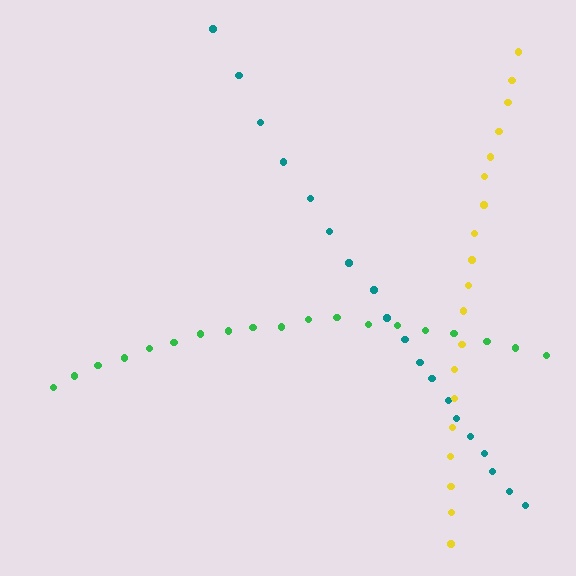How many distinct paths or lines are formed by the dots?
There are 3 distinct paths.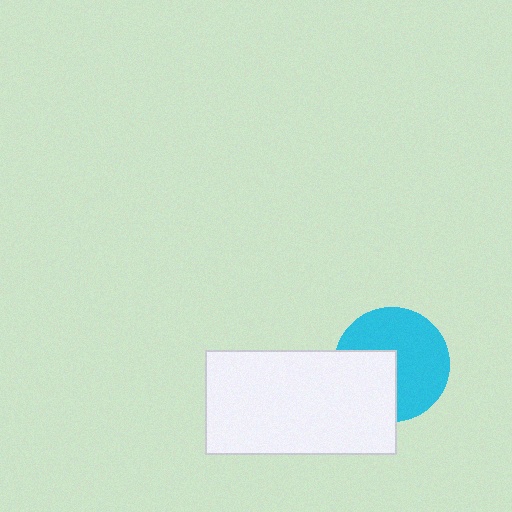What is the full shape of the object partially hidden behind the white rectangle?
The partially hidden object is a cyan circle.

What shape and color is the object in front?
The object in front is a white rectangle.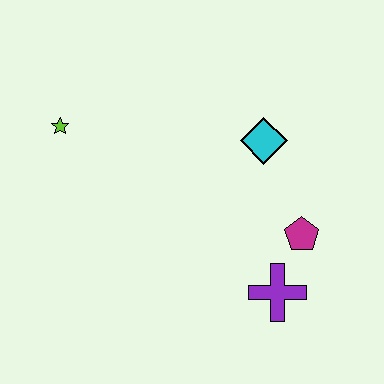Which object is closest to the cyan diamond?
The magenta pentagon is closest to the cyan diamond.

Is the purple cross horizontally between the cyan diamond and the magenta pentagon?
Yes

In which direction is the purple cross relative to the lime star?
The purple cross is to the right of the lime star.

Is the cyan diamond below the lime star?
Yes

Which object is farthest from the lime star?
The purple cross is farthest from the lime star.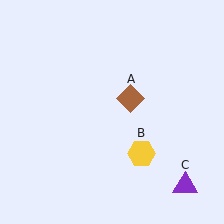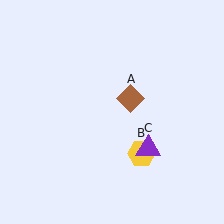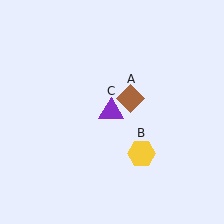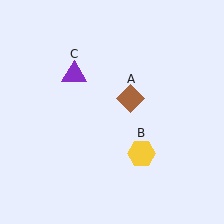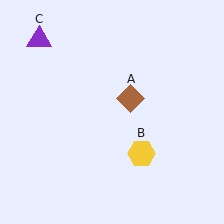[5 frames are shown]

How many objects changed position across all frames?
1 object changed position: purple triangle (object C).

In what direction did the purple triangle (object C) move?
The purple triangle (object C) moved up and to the left.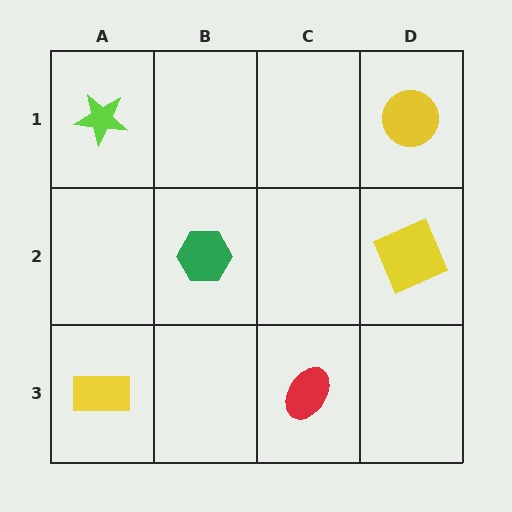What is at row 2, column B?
A green hexagon.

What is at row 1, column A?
A lime star.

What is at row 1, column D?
A yellow circle.